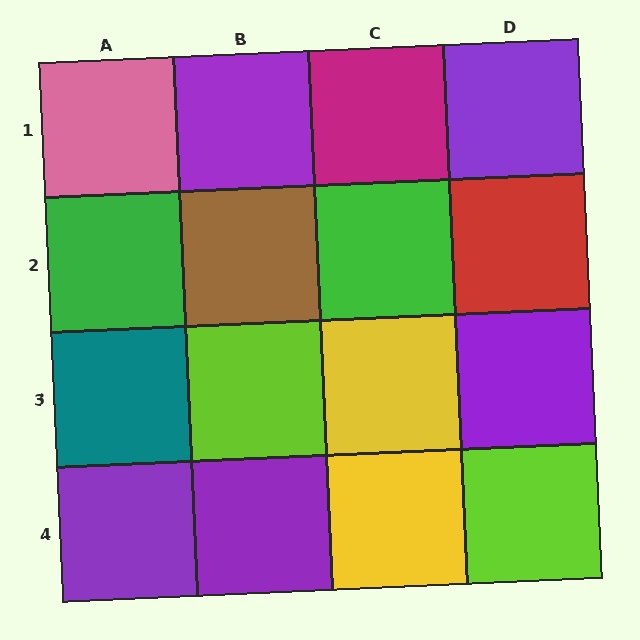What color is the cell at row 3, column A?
Teal.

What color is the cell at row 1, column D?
Purple.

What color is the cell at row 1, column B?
Purple.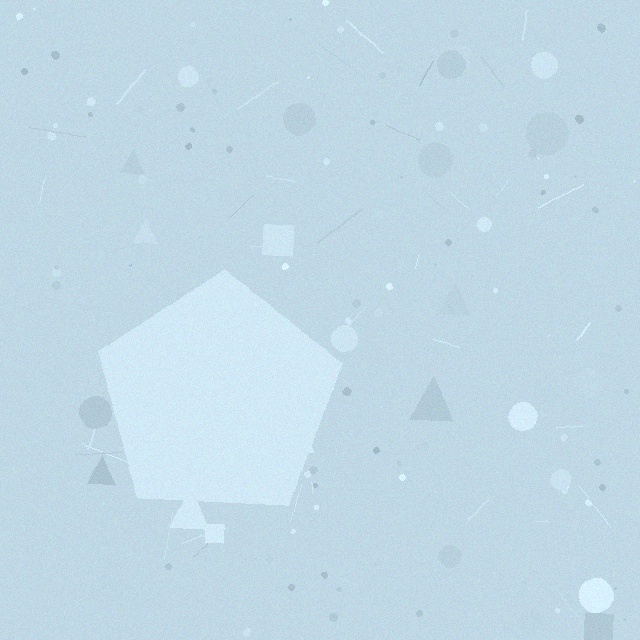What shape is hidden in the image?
A pentagon is hidden in the image.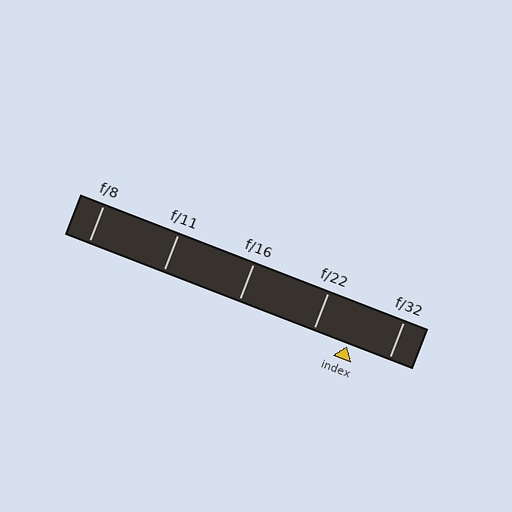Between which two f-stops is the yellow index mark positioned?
The index mark is between f/22 and f/32.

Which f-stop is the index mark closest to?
The index mark is closest to f/22.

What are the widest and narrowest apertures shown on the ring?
The widest aperture shown is f/8 and the narrowest is f/32.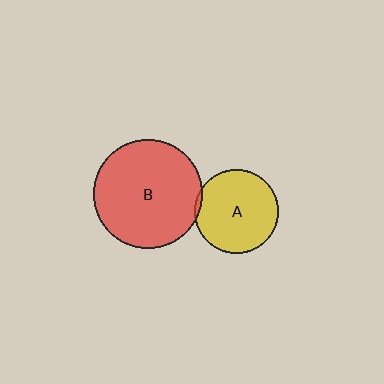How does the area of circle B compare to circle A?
Approximately 1.7 times.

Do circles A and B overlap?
Yes.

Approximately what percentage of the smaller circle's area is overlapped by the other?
Approximately 5%.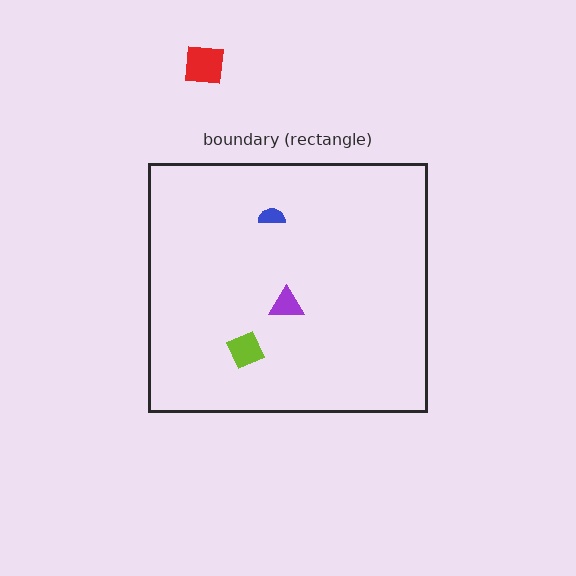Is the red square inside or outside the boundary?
Outside.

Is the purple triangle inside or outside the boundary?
Inside.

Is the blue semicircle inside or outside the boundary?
Inside.